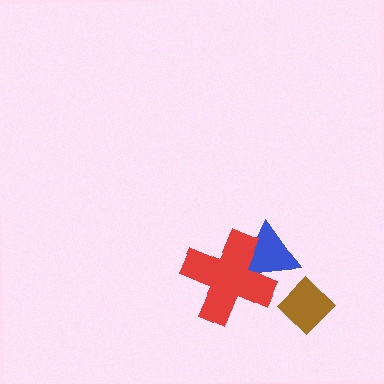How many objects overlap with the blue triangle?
1 object overlaps with the blue triangle.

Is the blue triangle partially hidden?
Yes, it is partially covered by another shape.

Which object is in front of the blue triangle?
The red cross is in front of the blue triangle.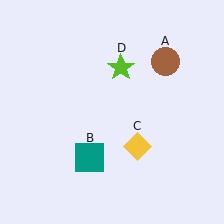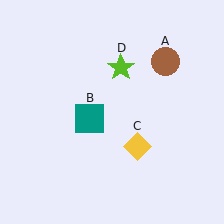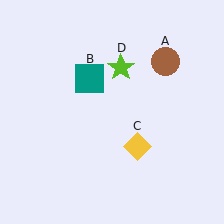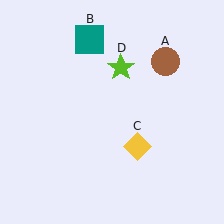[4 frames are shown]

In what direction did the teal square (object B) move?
The teal square (object B) moved up.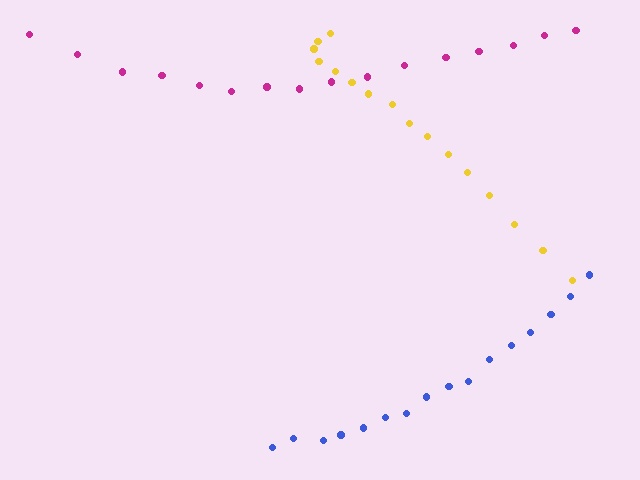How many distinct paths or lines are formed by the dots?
There are 3 distinct paths.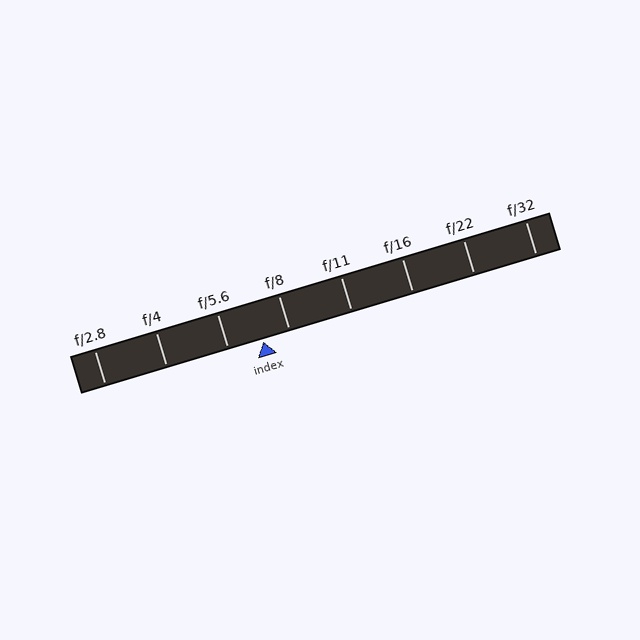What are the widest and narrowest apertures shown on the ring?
The widest aperture shown is f/2.8 and the narrowest is f/32.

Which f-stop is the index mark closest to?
The index mark is closest to f/8.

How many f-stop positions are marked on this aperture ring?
There are 8 f-stop positions marked.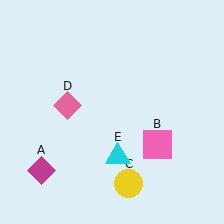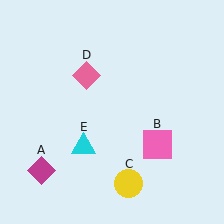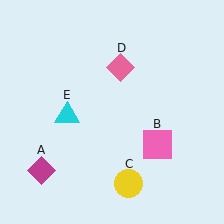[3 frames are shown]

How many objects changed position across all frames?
2 objects changed position: pink diamond (object D), cyan triangle (object E).